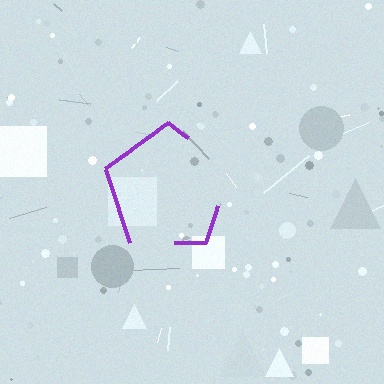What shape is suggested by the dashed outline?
The dashed outline suggests a pentagon.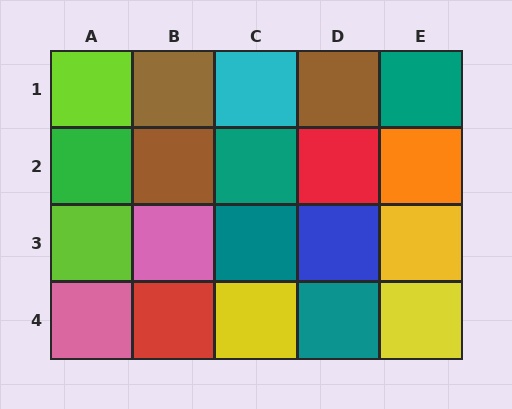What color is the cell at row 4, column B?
Red.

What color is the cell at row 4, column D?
Teal.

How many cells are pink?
2 cells are pink.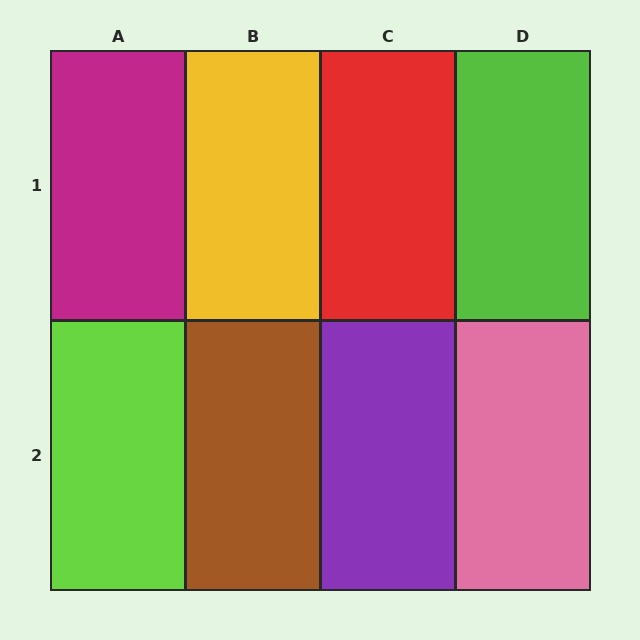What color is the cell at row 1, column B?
Yellow.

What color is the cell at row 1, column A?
Magenta.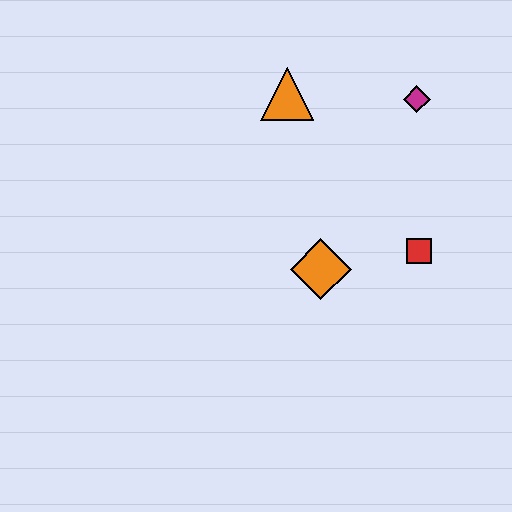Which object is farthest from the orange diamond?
The magenta diamond is farthest from the orange diamond.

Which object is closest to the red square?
The orange diamond is closest to the red square.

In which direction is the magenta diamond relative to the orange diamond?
The magenta diamond is above the orange diamond.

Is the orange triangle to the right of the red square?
No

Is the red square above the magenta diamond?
No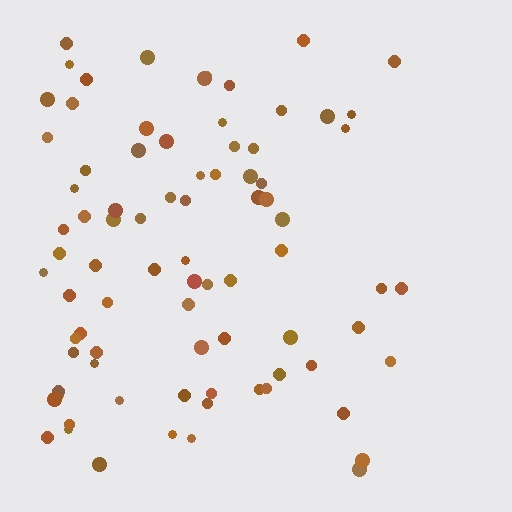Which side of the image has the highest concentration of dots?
The left.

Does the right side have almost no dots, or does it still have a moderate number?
Still a moderate number, just noticeably fewer than the left.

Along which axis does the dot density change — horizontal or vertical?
Horizontal.